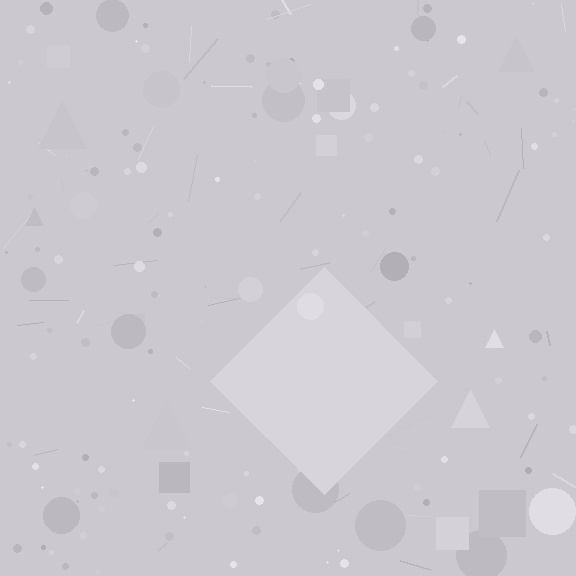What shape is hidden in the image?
A diamond is hidden in the image.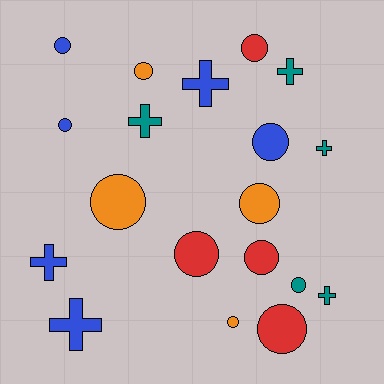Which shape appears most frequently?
Circle, with 12 objects.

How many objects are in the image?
There are 19 objects.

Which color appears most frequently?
Blue, with 6 objects.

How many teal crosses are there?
There are 4 teal crosses.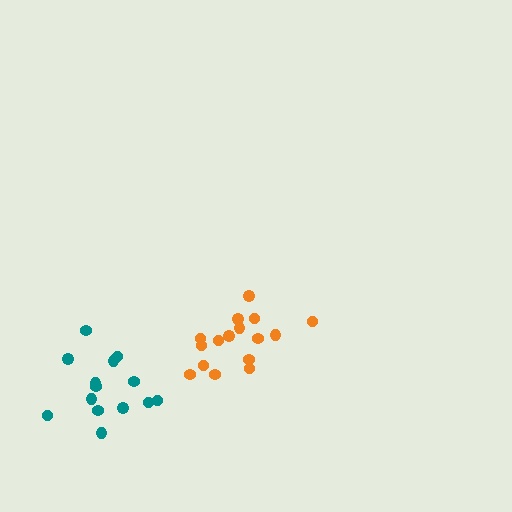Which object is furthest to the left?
The teal cluster is leftmost.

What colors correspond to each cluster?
The clusters are colored: teal, orange.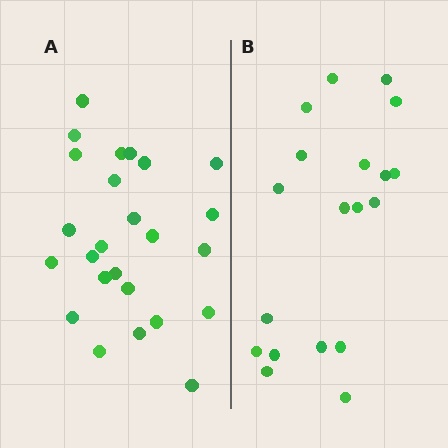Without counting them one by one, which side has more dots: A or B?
Region A (the left region) has more dots.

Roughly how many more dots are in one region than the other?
Region A has about 6 more dots than region B.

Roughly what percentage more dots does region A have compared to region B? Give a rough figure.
About 30% more.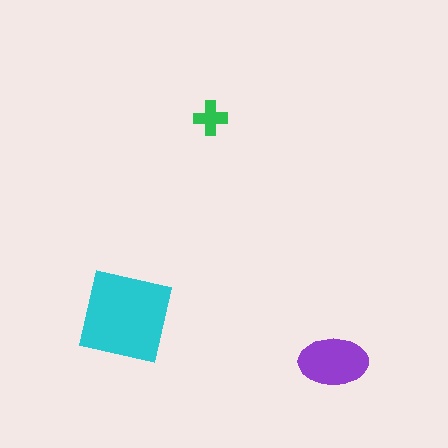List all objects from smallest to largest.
The green cross, the purple ellipse, the cyan square.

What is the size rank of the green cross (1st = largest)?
3rd.